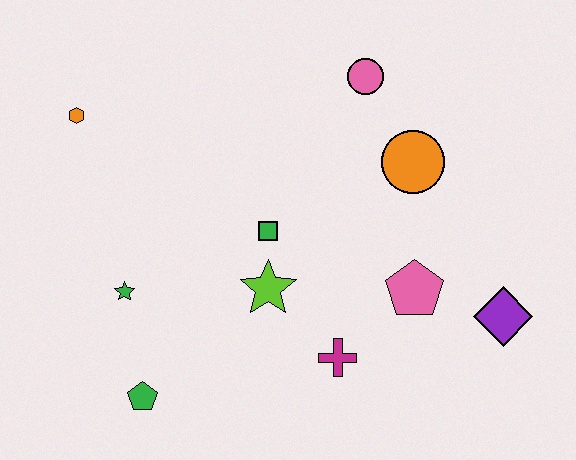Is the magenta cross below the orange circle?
Yes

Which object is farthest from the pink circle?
The green pentagon is farthest from the pink circle.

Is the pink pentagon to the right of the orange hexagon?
Yes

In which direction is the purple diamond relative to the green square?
The purple diamond is to the right of the green square.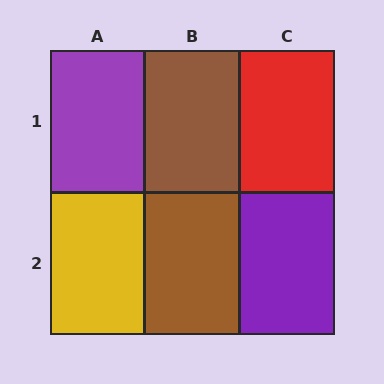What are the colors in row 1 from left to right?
Purple, brown, red.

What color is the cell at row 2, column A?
Yellow.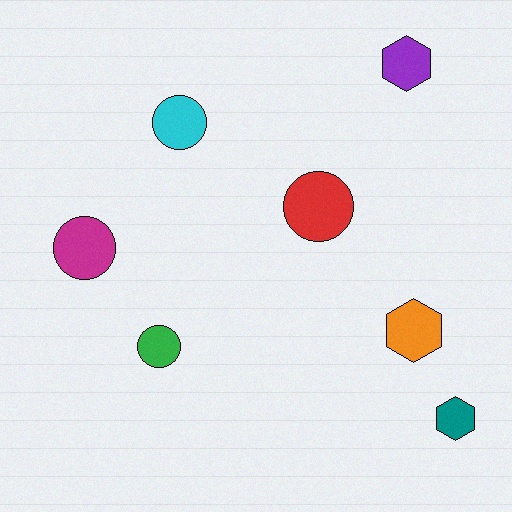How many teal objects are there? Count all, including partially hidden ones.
There is 1 teal object.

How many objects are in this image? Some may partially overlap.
There are 7 objects.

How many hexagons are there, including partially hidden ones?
There are 3 hexagons.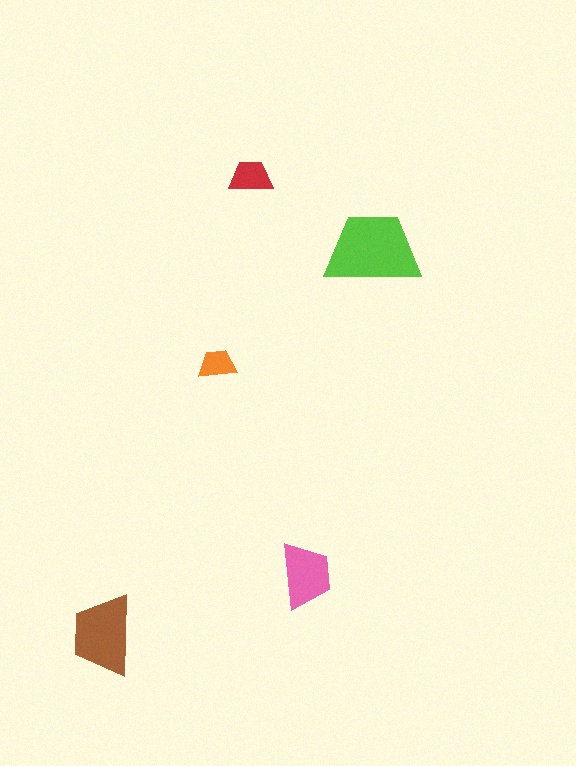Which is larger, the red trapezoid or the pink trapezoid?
The pink one.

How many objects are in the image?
There are 5 objects in the image.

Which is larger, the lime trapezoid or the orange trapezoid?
The lime one.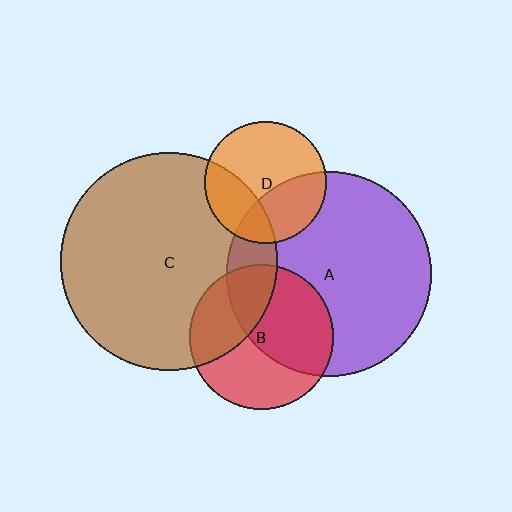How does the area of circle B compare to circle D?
Approximately 1.4 times.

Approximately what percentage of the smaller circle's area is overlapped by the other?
Approximately 30%.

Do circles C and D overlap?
Yes.